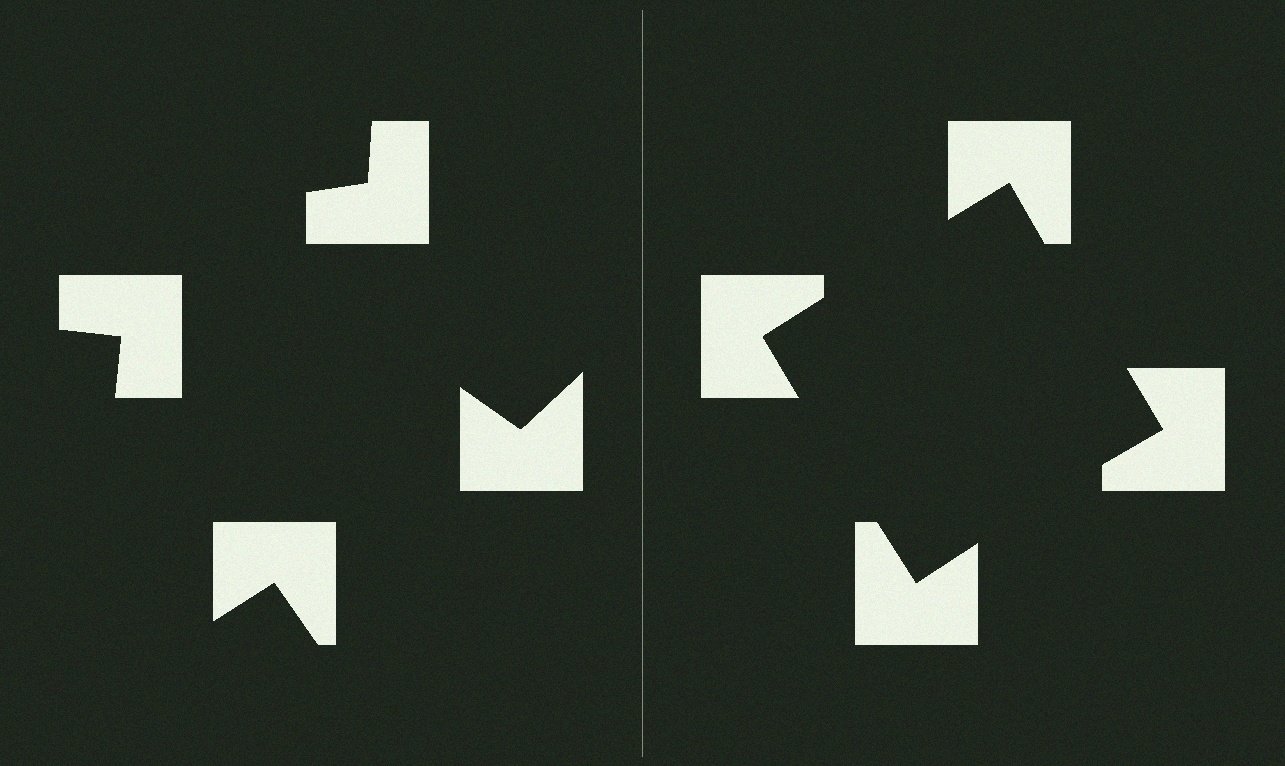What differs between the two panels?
The notched squares are positioned identically on both sides; only the wedge orientations differ. On the right they align to a square; on the left they are misaligned.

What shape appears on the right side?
An illusory square.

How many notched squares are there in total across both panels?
8 — 4 on each side.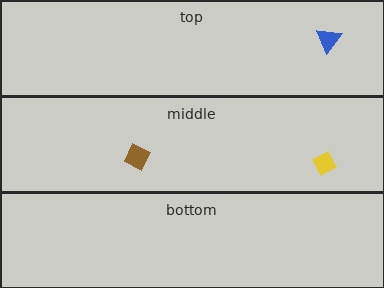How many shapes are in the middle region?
2.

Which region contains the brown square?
The middle region.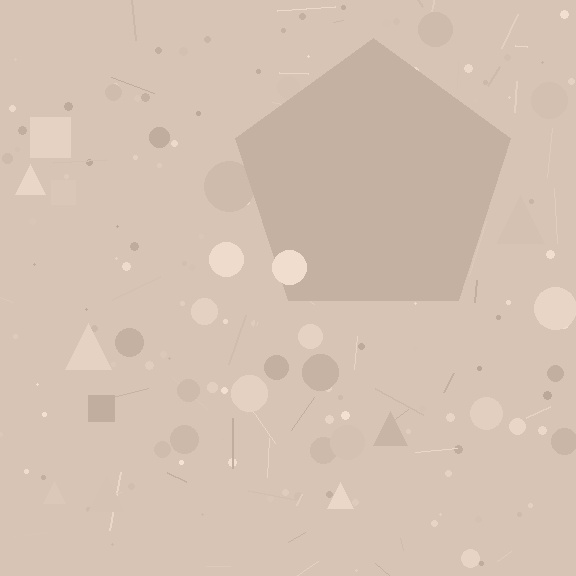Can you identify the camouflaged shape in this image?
The camouflaged shape is a pentagon.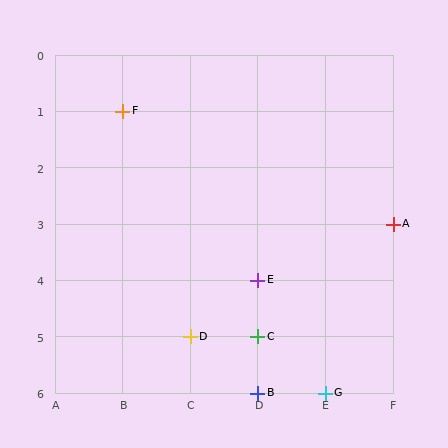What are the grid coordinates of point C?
Point C is at grid coordinates (D, 5).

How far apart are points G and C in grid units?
Points G and C are 1 column and 1 row apart (about 1.4 grid units diagonally).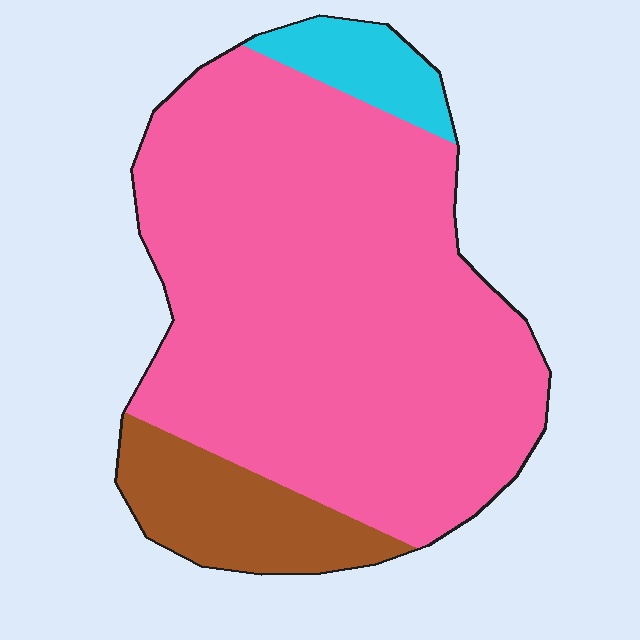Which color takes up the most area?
Pink, at roughly 80%.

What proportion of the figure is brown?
Brown takes up about one eighth (1/8) of the figure.